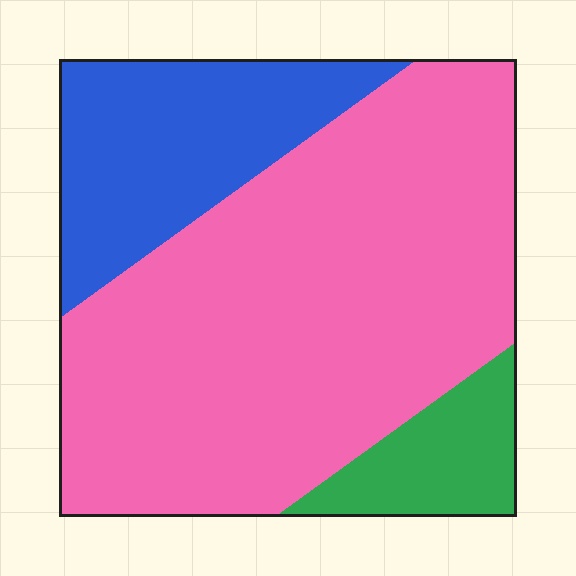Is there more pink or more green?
Pink.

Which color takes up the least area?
Green, at roughly 10%.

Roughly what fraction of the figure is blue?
Blue covers around 20% of the figure.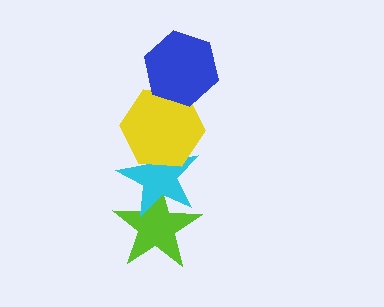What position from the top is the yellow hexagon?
The yellow hexagon is 2nd from the top.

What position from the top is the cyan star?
The cyan star is 3rd from the top.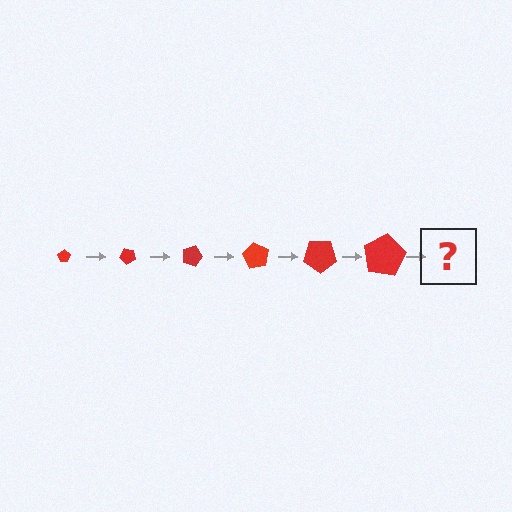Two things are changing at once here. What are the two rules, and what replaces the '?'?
The two rules are that the pentagon grows larger each step and it rotates 45 degrees each step. The '?' should be a pentagon, larger than the previous one and rotated 270 degrees from the start.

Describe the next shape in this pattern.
It should be a pentagon, larger than the previous one and rotated 270 degrees from the start.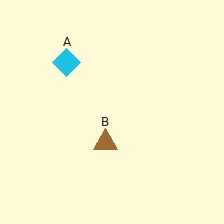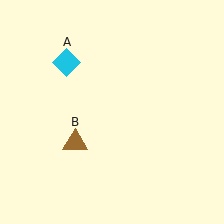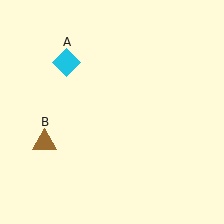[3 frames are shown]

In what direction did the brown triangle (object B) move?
The brown triangle (object B) moved left.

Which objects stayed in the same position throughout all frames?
Cyan diamond (object A) remained stationary.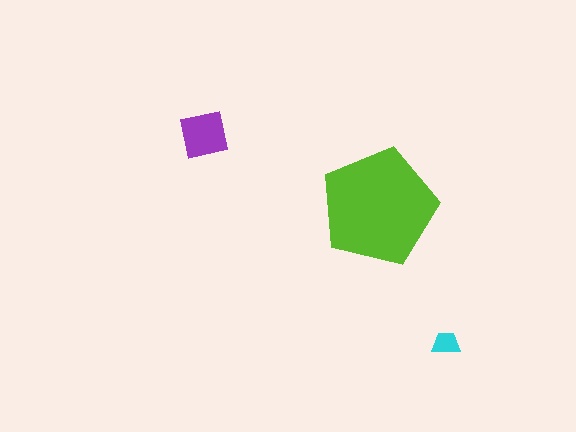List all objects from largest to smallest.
The lime pentagon, the purple square, the cyan trapezoid.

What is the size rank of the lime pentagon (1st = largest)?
1st.